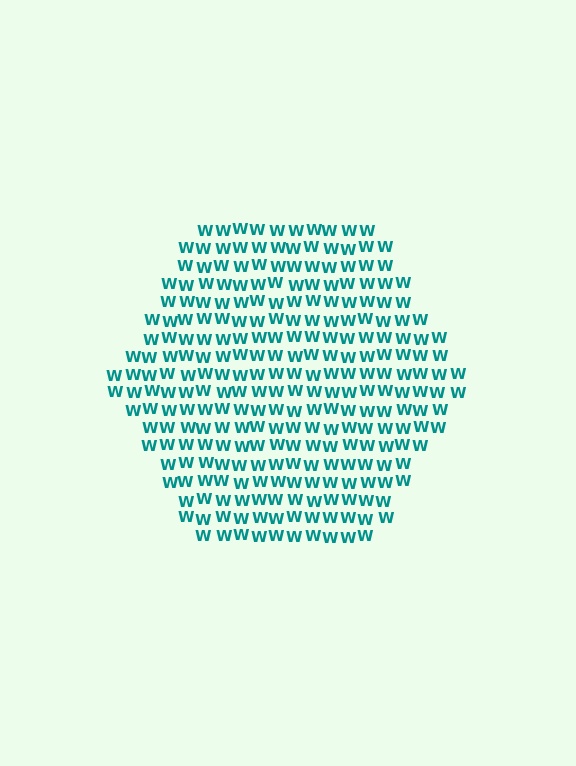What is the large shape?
The large shape is a hexagon.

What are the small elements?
The small elements are letter W's.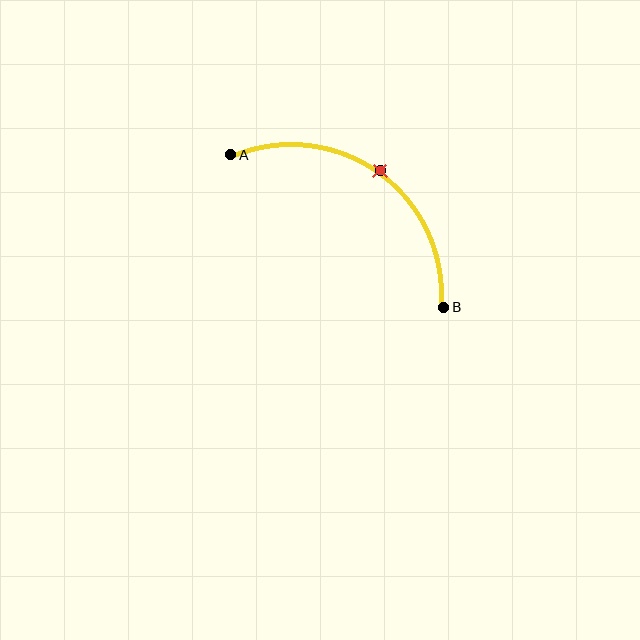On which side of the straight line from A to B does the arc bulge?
The arc bulges above and to the right of the straight line connecting A and B.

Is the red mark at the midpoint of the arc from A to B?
Yes. The red mark lies on the arc at equal arc-length from both A and B — it is the arc midpoint.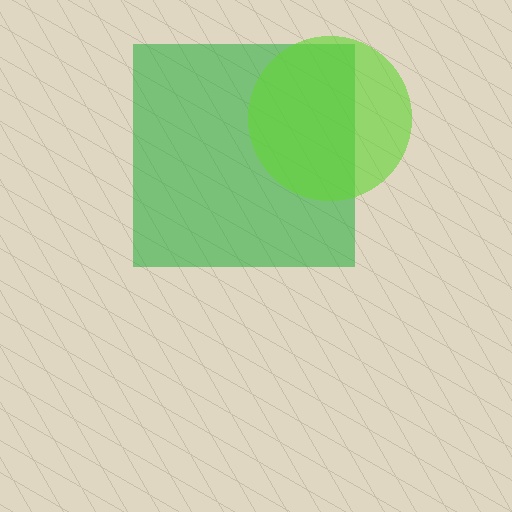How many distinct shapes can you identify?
There are 2 distinct shapes: a green square, a lime circle.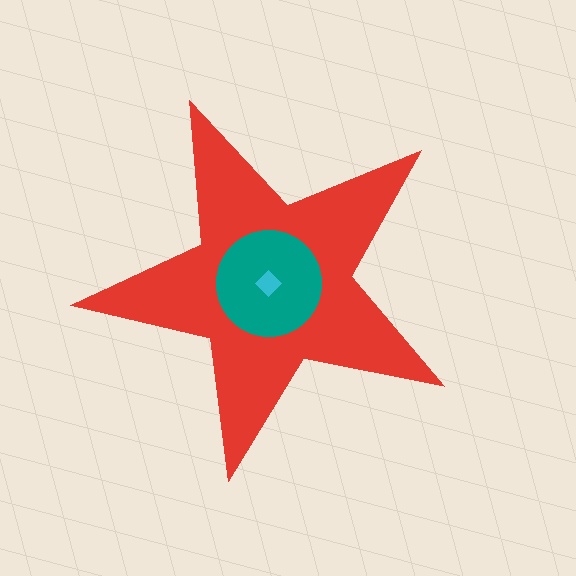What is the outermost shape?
The red star.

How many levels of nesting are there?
3.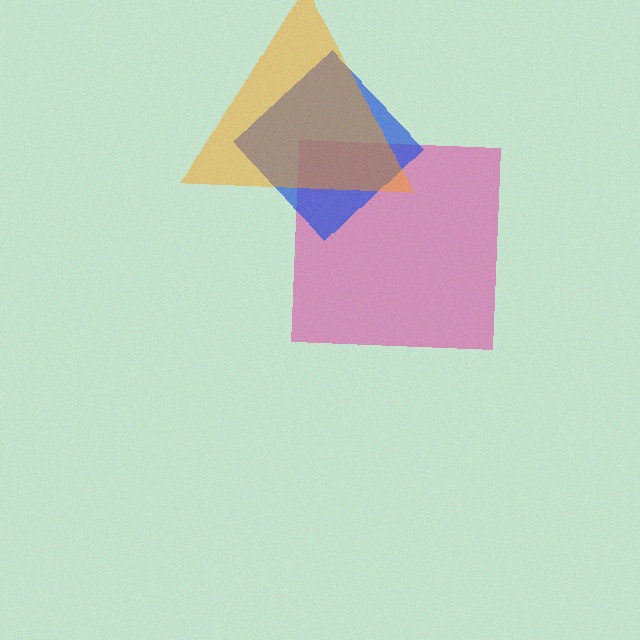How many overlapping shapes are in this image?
There are 3 overlapping shapes in the image.